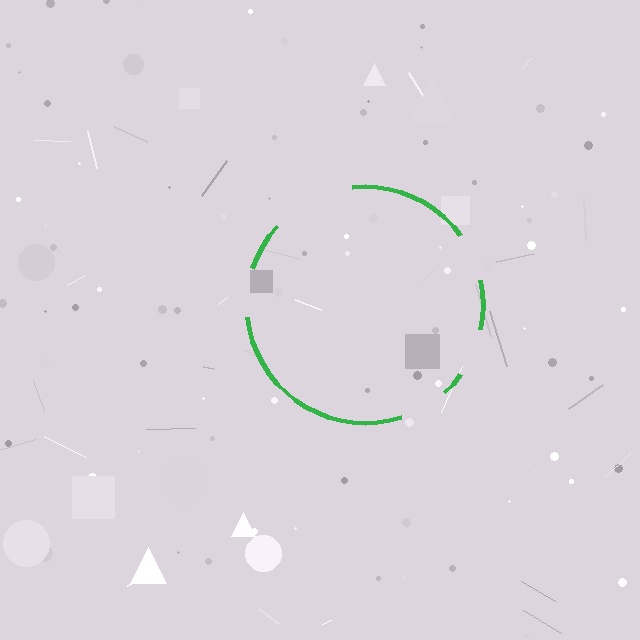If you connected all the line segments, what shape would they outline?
They would outline a circle.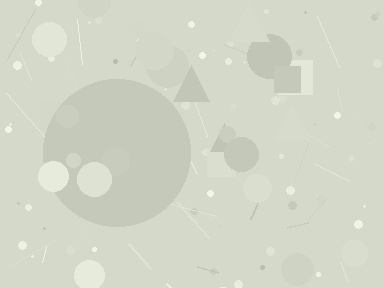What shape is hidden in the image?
A circle is hidden in the image.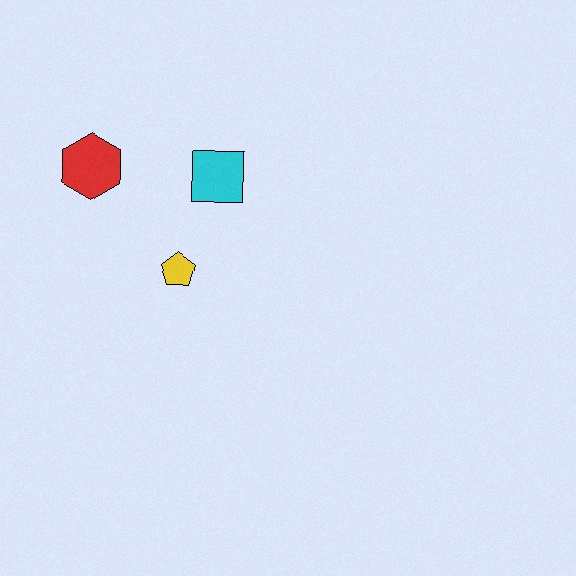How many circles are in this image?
There are no circles.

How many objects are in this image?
There are 3 objects.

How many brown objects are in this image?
There are no brown objects.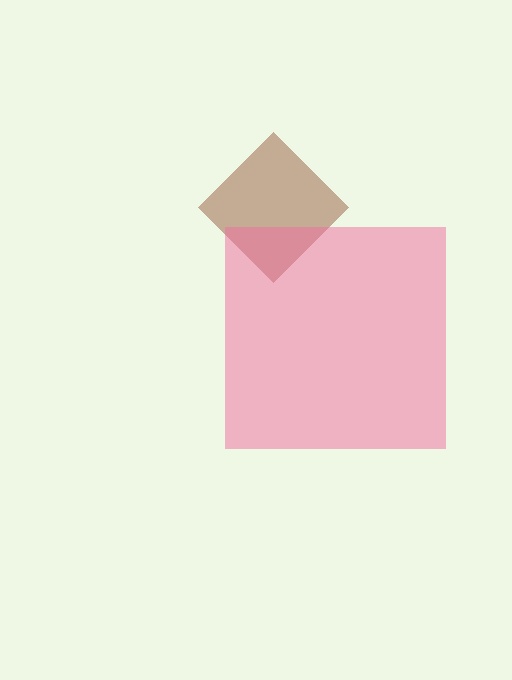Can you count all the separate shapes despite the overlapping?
Yes, there are 2 separate shapes.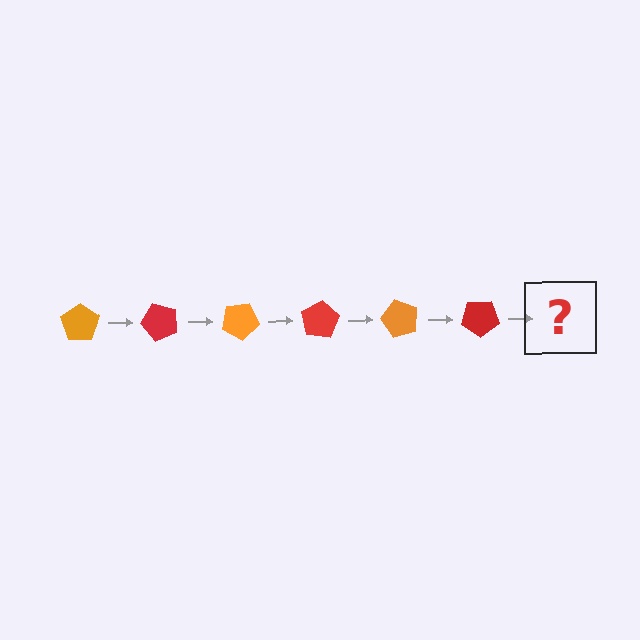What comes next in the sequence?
The next element should be an orange pentagon, rotated 300 degrees from the start.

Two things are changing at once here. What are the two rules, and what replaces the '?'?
The two rules are that it rotates 50 degrees each step and the color cycles through orange and red. The '?' should be an orange pentagon, rotated 300 degrees from the start.